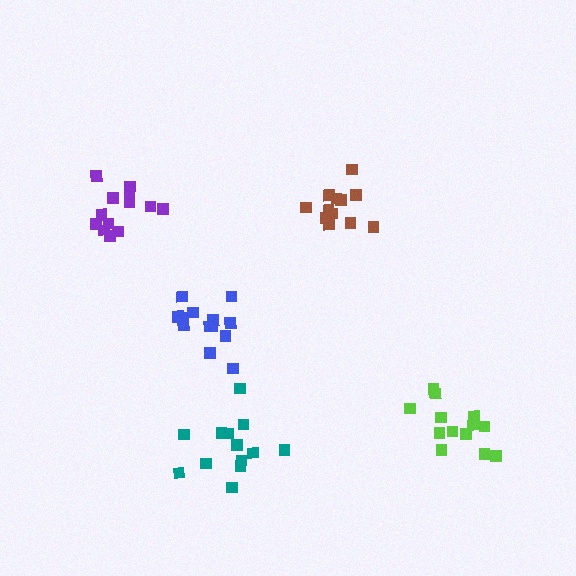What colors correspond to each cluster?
The clusters are colored: teal, lime, purple, blue, brown.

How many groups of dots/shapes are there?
There are 5 groups.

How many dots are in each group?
Group 1: 13 dots, Group 2: 13 dots, Group 3: 13 dots, Group 4: 13 dots, Group 5: 12 dots (64 total).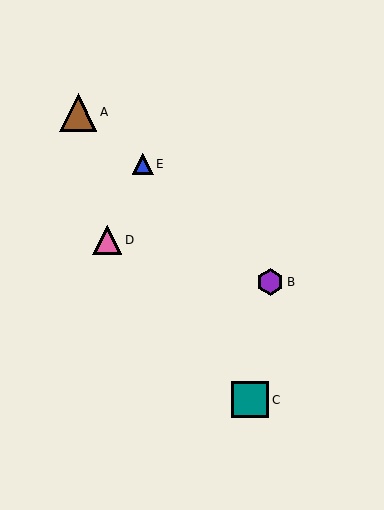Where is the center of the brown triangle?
The center of the brown triangle is at (78, 112).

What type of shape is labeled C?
Shape C is a teal square.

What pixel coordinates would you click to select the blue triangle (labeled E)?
Click at (143, 164) to select the blue triangle E.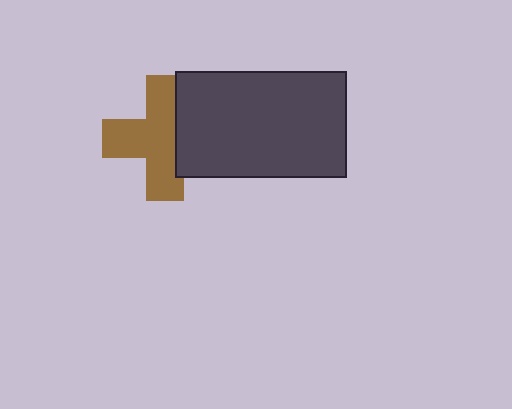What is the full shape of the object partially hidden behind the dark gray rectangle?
The partially hidden object is a brown cross.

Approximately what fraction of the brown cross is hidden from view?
Roughly 31% of the brown cross is hidden behind the dark gray rectangle.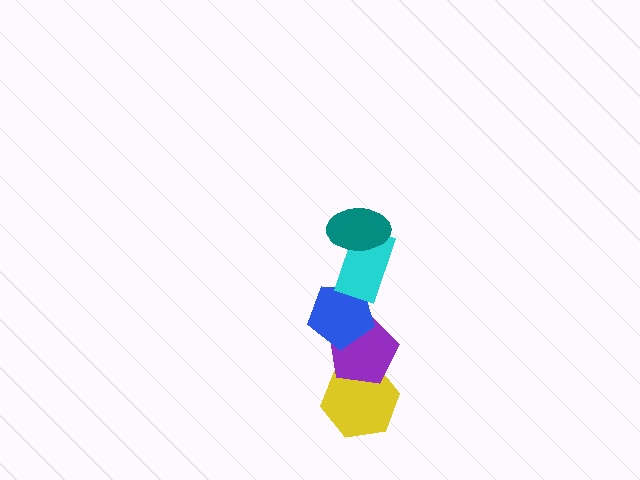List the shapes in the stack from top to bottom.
From top to bottom: the teal ellipse, the cyan rectangle, the blue pentagon, the purple pentagon, the yellow hexagon.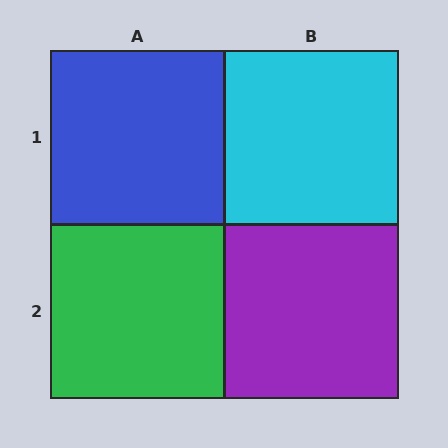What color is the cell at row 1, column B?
Cyan.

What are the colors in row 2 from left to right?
Green, purple.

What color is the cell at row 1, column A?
Blue.